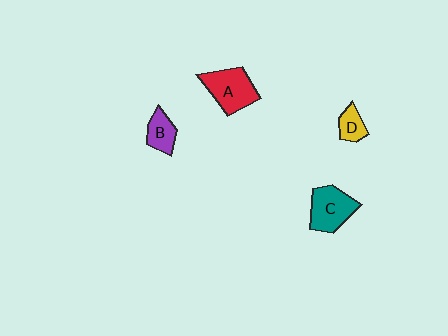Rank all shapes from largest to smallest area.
From largest to smallest: A (red), C (teal), B (purple), D (yellow).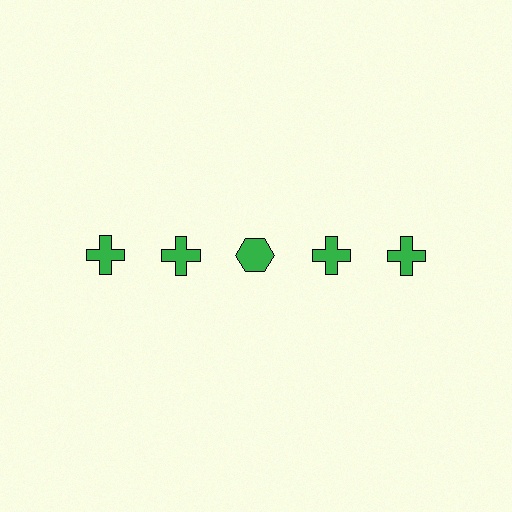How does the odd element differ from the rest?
It has a different shape: hexagon instead of cross.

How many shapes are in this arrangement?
There are 5 shapes arranged in a grid pattern.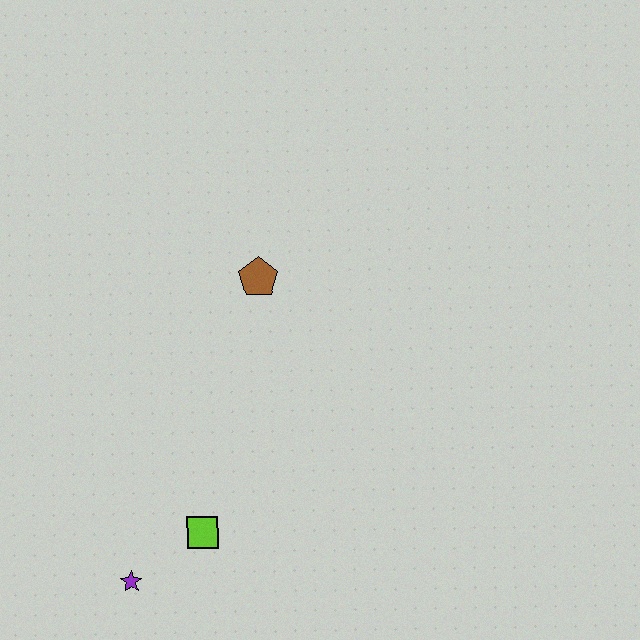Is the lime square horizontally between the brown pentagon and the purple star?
Yes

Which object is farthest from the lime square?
The brown pentagon is farthest from the lime square.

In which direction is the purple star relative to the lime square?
The purple star is to the left of the lime square.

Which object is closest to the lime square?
The purple star is closest to the lime square.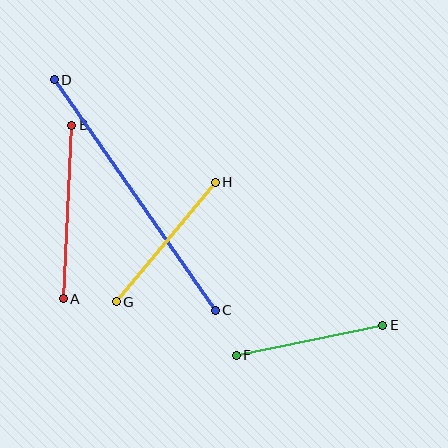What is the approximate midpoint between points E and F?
The midpoint is at approximately (309, 340) pixels.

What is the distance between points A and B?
The distance is approximately 174 pixels.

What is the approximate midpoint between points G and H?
The midpoint is at approximately (166, 242) pixels.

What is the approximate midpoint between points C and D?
The midpoint is at approximately (135, 195) pixels.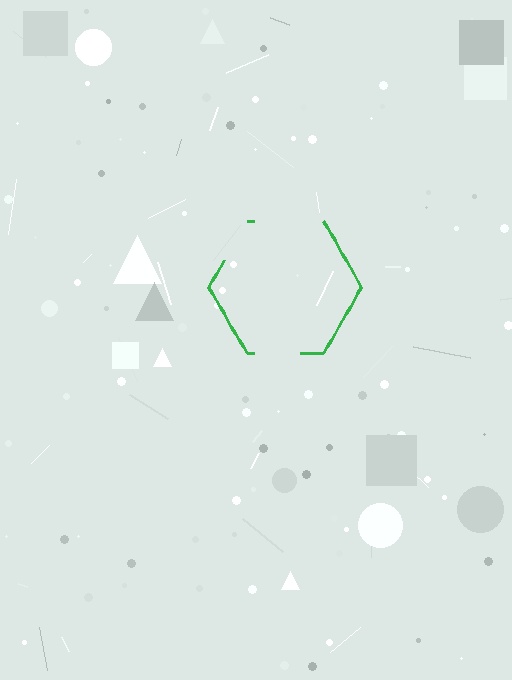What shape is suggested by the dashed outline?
The dashed outline suggests a hexagon.